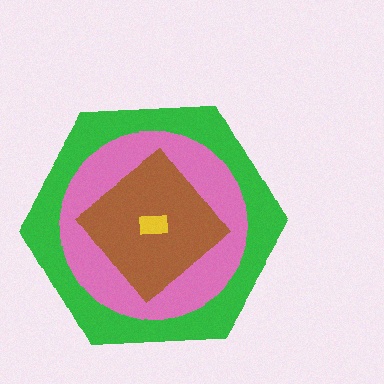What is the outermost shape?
The green hexagon.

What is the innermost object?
The yellow rectangle.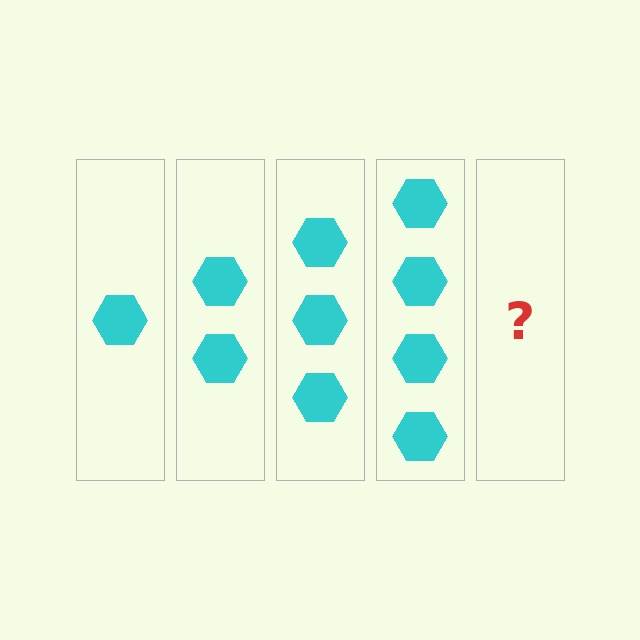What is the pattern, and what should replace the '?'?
The pattern is that each step adds one more hexagon. The '?' should be 5 hexagons.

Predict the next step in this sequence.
The next step is 5 hexagons.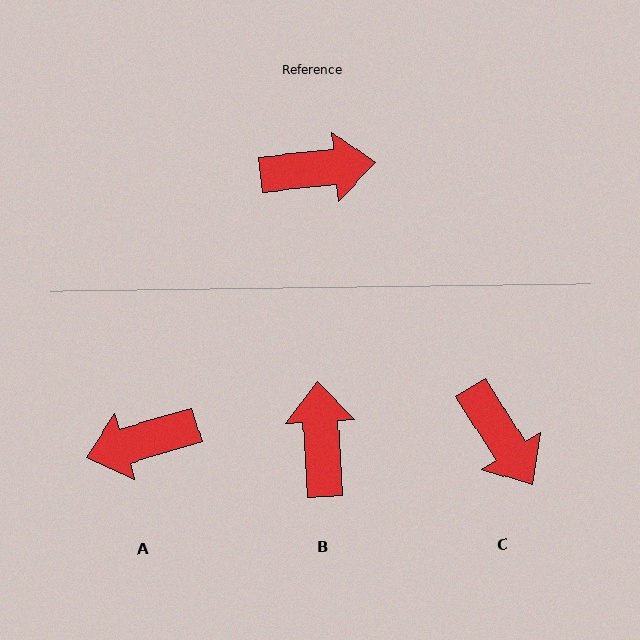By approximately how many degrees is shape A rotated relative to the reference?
Approximately 170 degrees clockwise.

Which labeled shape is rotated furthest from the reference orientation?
A, about 170 degrees away.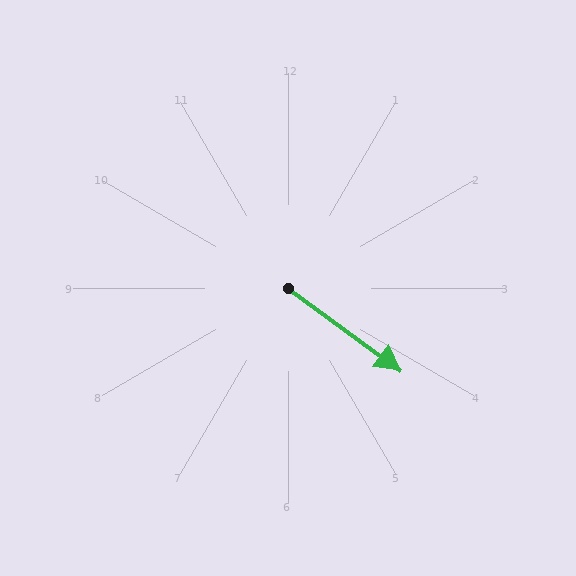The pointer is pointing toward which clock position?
Roughly 4 o'clock.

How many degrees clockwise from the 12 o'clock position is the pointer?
Approximately 126 degrees.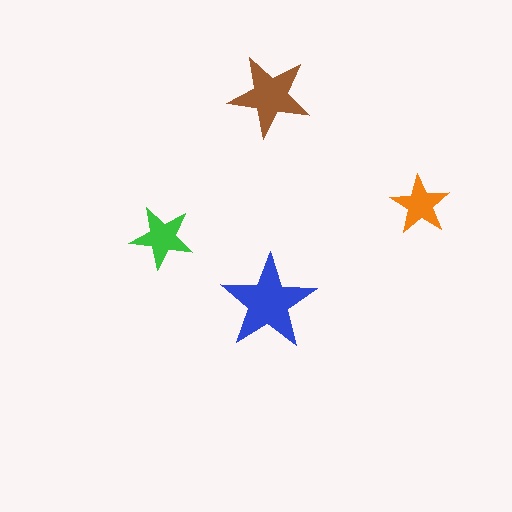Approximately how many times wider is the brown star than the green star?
About 1.5 times wider.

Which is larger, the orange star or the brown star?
The brown one.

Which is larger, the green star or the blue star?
The blue one.